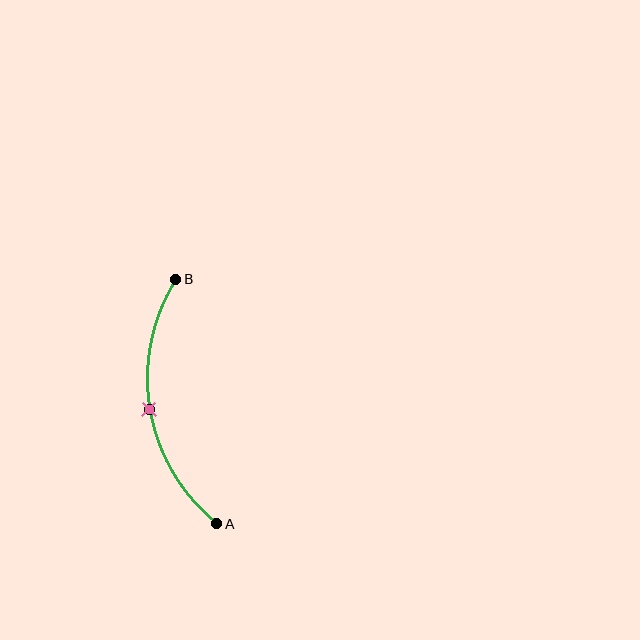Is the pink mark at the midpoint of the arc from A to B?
Yes. The pink mark lies on the arc at equal arc-length from both A and B — it is the arc midpoint.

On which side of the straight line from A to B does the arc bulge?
The arc bulges to the left of the straight line connecting A and B.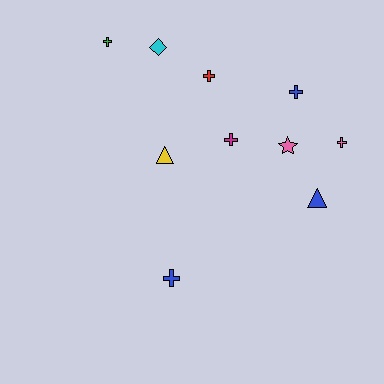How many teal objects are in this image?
There are no teal objects.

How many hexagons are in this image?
There are no hexagons.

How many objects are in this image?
There are 10 objects.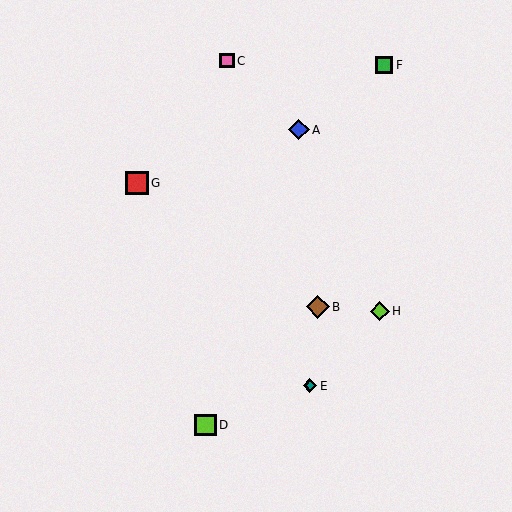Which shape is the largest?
The brown diamond (labeled B) is the largest.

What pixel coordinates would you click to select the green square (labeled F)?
Click at (384, 65) to select the green square F.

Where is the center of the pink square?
The center of the pink square is at (227, 61).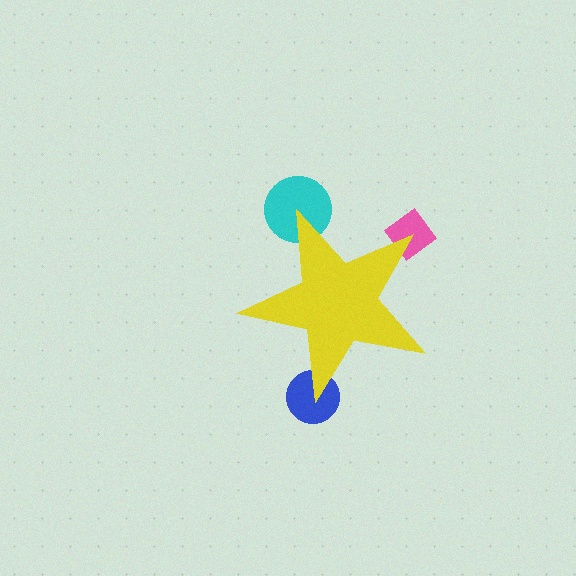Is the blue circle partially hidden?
Yes, the blue circle is partially hidden behind the yellow star.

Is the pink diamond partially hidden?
Yes, the pink diamond is partially hidden behind the yellow star.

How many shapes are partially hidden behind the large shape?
3 shapes are partially hidden.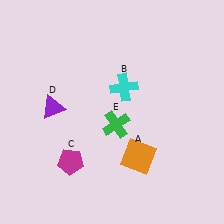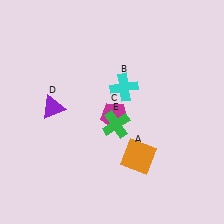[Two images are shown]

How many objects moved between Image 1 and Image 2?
1 object moved between the two images.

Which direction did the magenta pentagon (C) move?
The magenta pentagon (C) moved up.